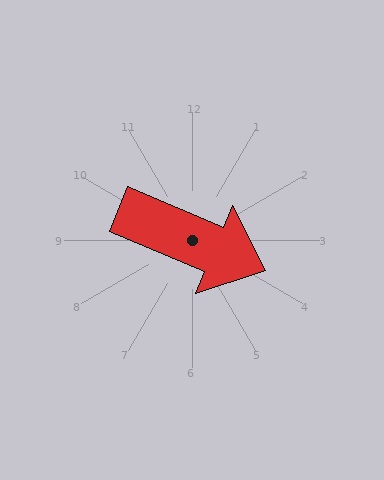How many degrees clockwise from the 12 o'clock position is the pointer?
Approximately 113 degrees.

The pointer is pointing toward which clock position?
Roughly 4 o'clock.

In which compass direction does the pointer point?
Southeast.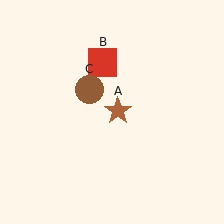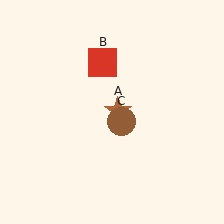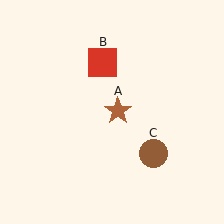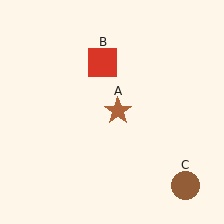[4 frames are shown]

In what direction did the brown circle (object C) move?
The brown circle (object C) moved down and to the right.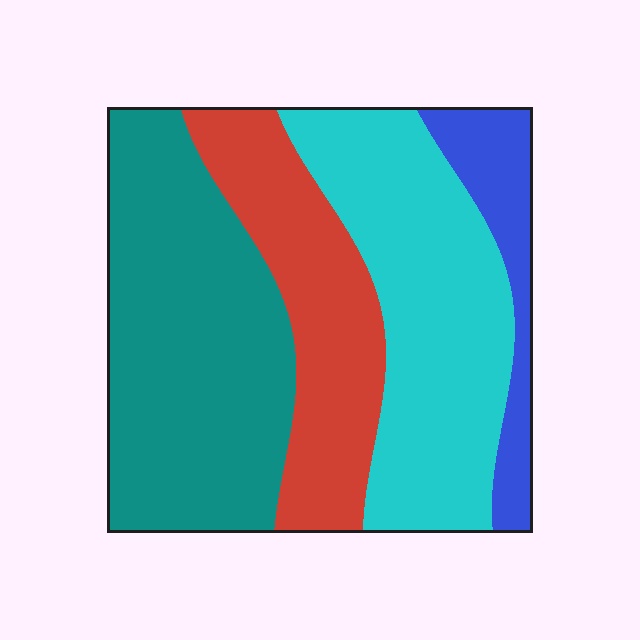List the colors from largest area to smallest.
From largest to smallest: teal, cyan, red, blue.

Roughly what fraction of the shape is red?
Red takes up about one fifth (1/5) of the shape.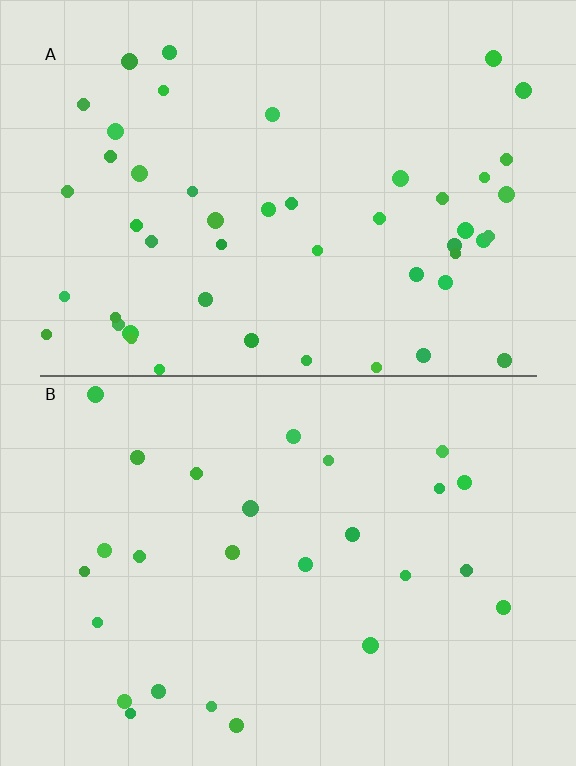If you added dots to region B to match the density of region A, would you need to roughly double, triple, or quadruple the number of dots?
Approximately double.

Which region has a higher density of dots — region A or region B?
A (the top).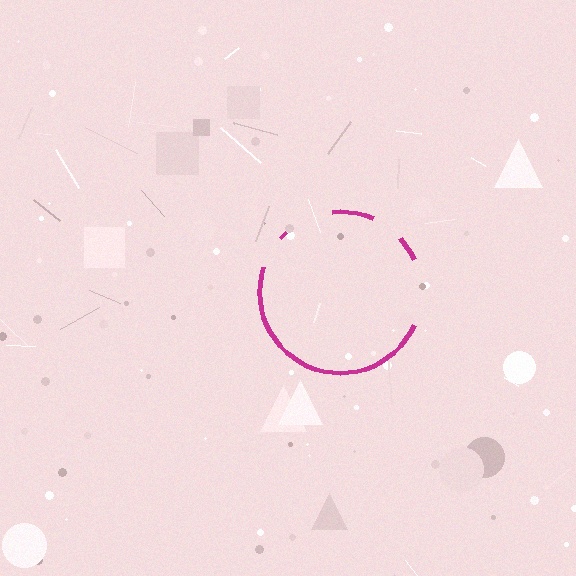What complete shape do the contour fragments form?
The contour fragments form a circle.